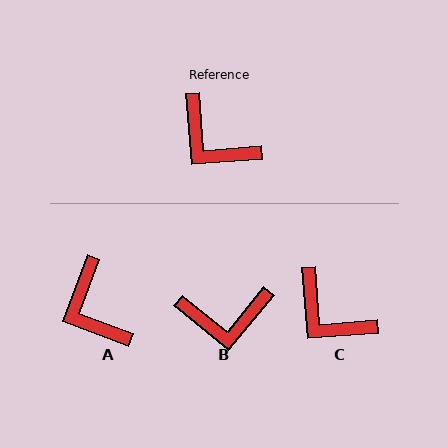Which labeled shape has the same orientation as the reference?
C.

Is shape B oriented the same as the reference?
No, it is off by about 46 degrees.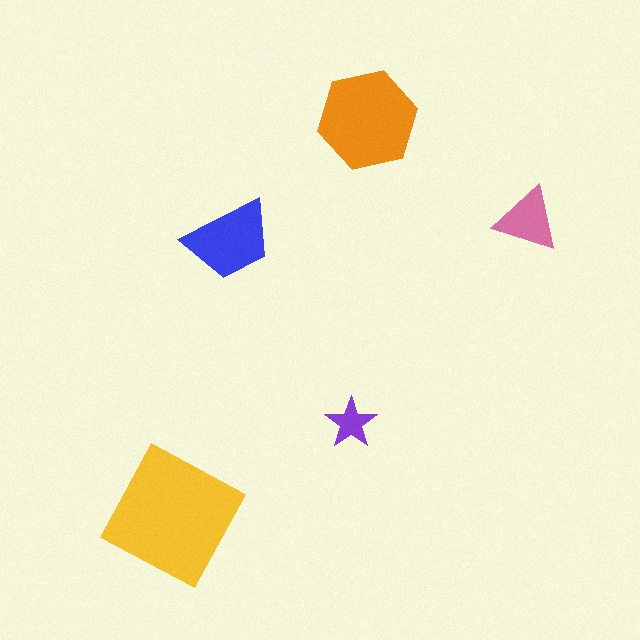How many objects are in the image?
There are 5 objects in the image.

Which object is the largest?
The yellow square.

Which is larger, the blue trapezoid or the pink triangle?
The blue trapezoid.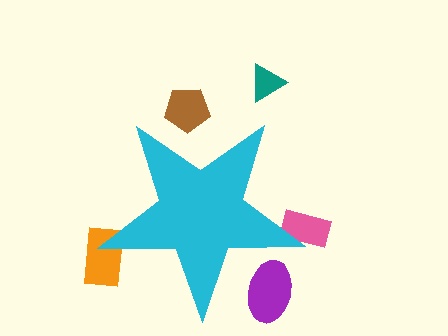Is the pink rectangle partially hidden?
Yes, the pink rectangle is partially hidden behind the cyan star.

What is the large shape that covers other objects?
A cyan star.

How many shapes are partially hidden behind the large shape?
4 shapes are partially hidden.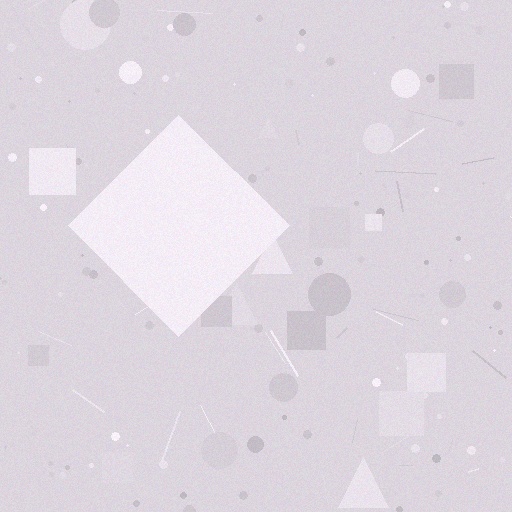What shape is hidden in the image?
A diamond is hidden in the image.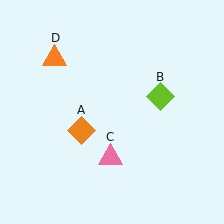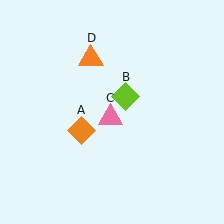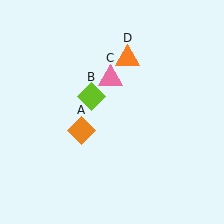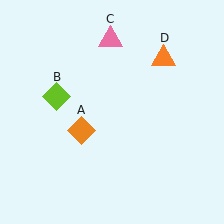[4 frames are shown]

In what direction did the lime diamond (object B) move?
The lime diamond (object B) moved left.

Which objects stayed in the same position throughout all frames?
Orange diamond (object A) remained stationary.